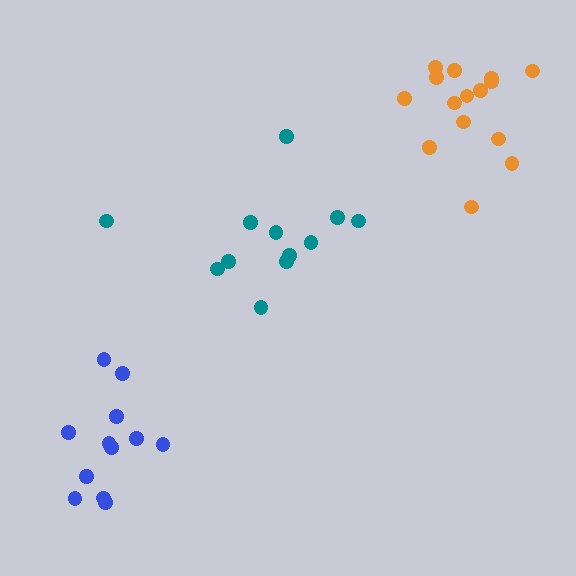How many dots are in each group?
Group 1: 12 dots, Group 2: 15 dots, Group 3: 12 dots (39 total).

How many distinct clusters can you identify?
There are 3 distinct clusters.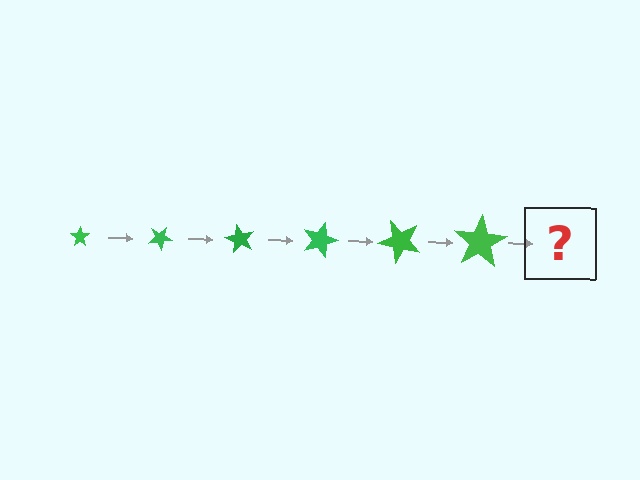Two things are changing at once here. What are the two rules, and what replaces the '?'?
The two rules are that the star grows larger each step and it rotates 30 degrees each step. The '?' should be a star, larger than the previous one and rotated 180 degrees from the start.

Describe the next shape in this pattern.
It should be a star, larger than the previous one and rotated 180 degrees from the start.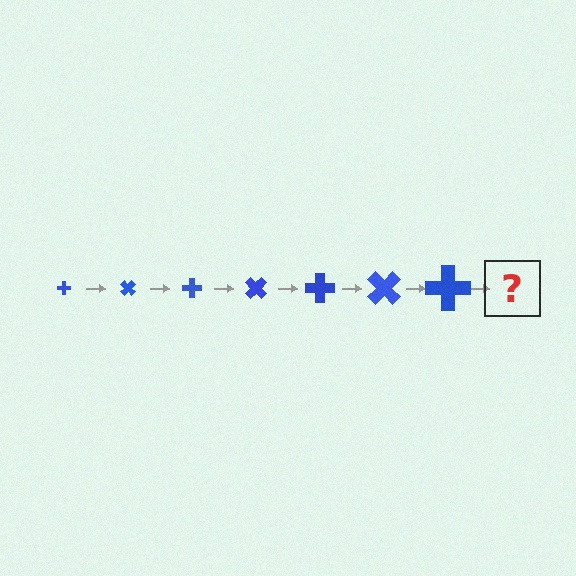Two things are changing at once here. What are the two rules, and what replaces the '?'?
The two rules are that the cross grows larger each step and it rotates 45 degrees each step. The '?' should be a cross, larger than the previous one and rotated 315 degrees from the start.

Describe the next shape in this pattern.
It should be a cross, larger than the previous one and rotated 315 degrees from the start.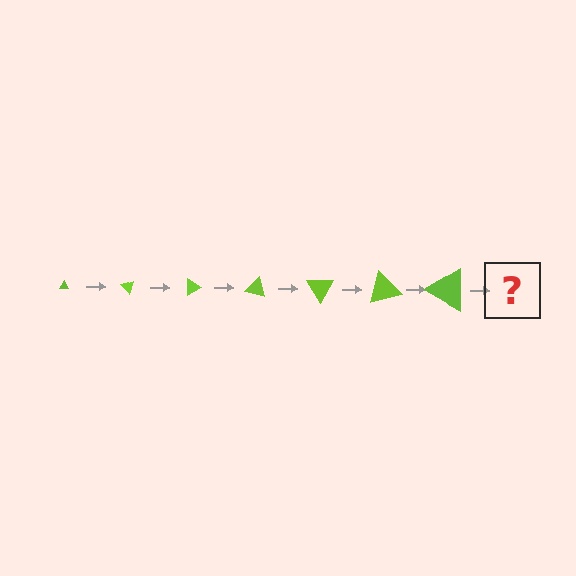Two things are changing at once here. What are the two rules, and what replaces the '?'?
The two rules are that the triangle grows larger each step and it rotates 45 degrees each step. The '?' should be a triangle, larger than the previous one and rotated 315 degrees from the start.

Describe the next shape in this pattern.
It should be a triangle, larger than the previous one and rotated 315 degrees from the start.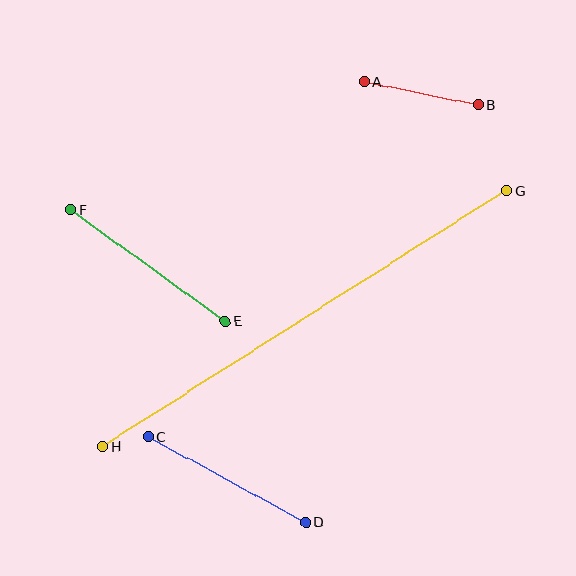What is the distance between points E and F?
The distance is approximately 191 pixels.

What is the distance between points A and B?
The distance is approximately 117 pixels.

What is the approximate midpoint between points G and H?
The midpoint is at approximately (305, 318) pixels.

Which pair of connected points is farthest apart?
Points G and H are farthest apart.